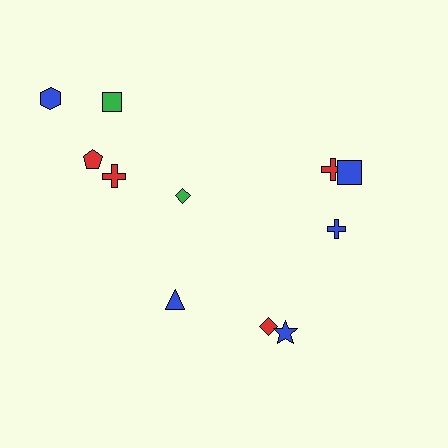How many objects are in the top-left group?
There are 5 objects.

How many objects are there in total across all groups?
There are 11 objects.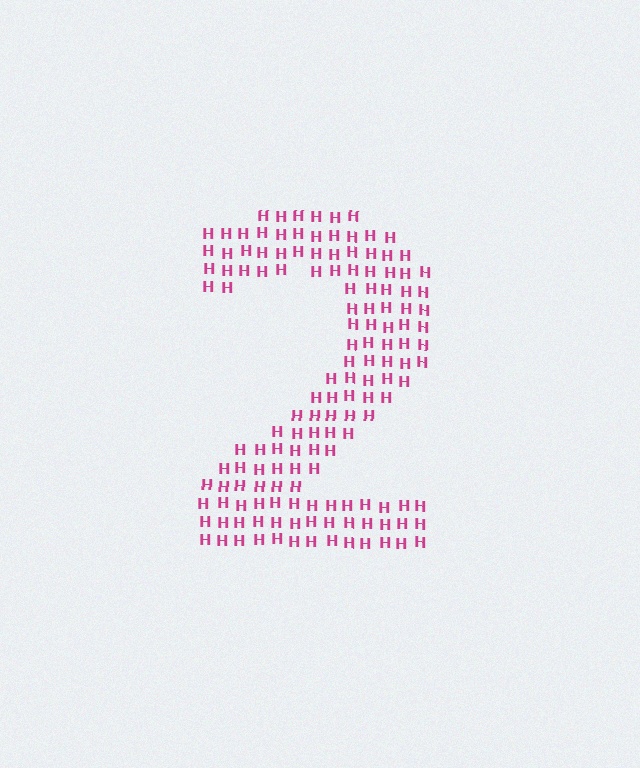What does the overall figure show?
The overall figure shows the digit 2.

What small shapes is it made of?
It is made of small letter H's.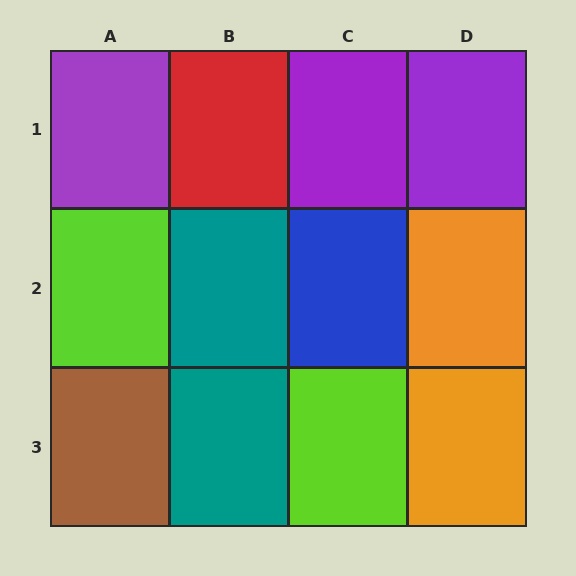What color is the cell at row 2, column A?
Lime.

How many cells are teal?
2 cells are teal.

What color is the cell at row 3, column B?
Teal.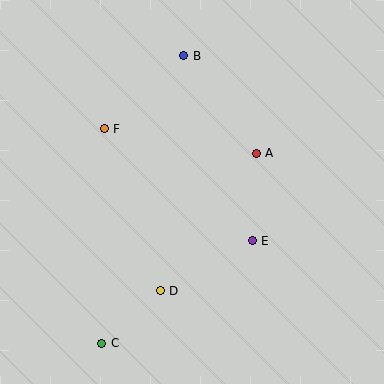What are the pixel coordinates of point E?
Point E is at (252, 241).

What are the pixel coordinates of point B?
Point B is at (183, 56).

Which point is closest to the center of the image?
Point A at (256, 153) is closest to the center.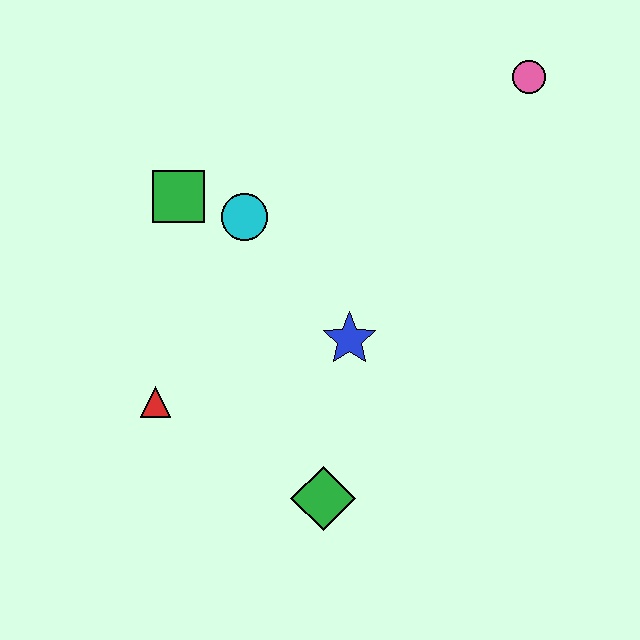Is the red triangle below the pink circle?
Yes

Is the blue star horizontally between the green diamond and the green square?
No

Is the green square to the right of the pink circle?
No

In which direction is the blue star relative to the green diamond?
The blue star is above the green diamond.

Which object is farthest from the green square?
The pink circle is farthest from the green square.